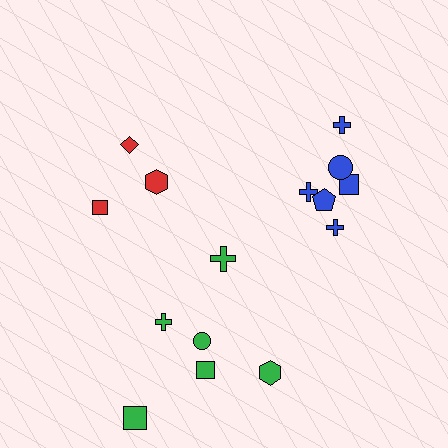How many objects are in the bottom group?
There are 6 objects.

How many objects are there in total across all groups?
There are 15 objects.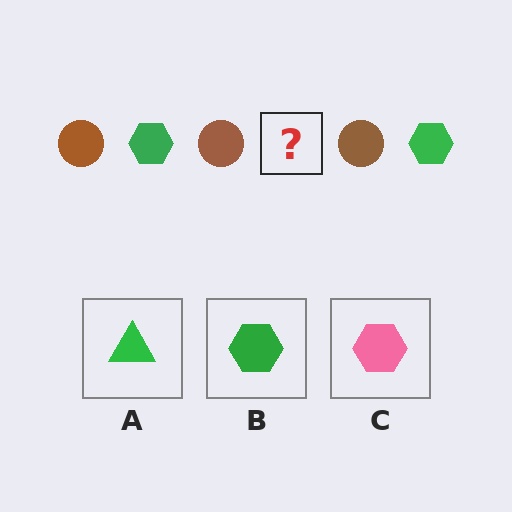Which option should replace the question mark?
Option B.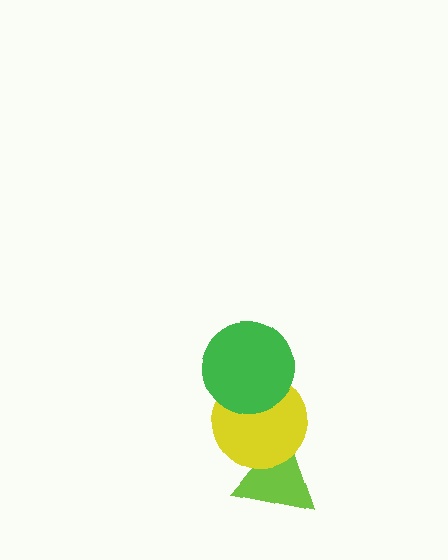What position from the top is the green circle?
The green circle is 1st from the top.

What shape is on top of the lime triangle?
The yellow circle is on top of the lime triangle.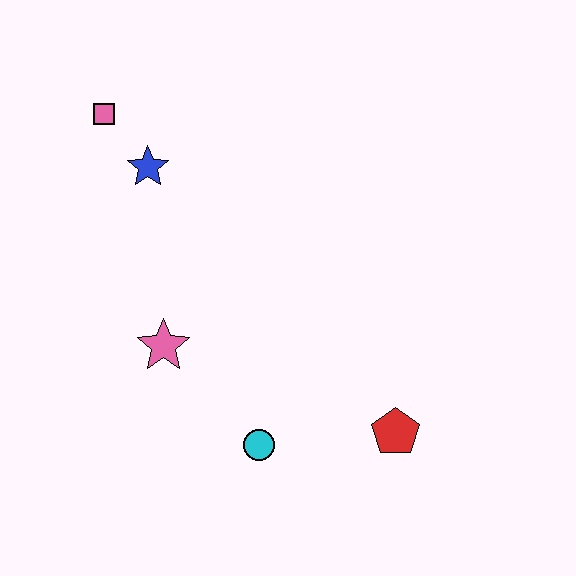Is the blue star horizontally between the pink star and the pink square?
Yes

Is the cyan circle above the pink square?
No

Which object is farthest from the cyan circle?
The pink square is farthest from the cyan circle.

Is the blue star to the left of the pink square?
No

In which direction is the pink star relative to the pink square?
The pink star is below the pink square.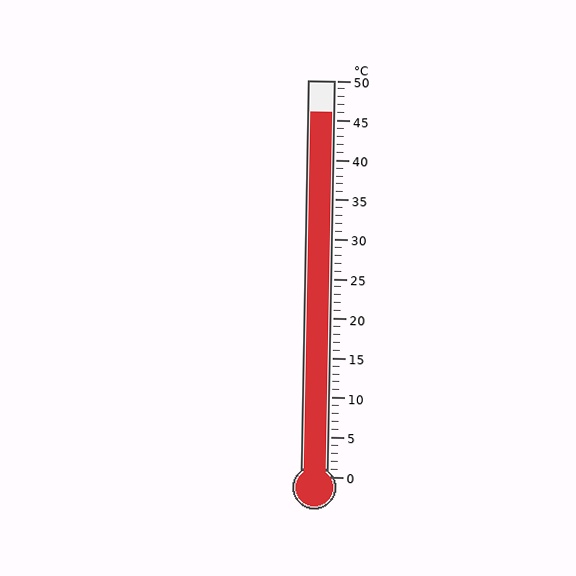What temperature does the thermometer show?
The thermometer shows approximately 46°C.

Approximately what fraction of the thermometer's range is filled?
The thermometer is filled to approximately 90% of its range.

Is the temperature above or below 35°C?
The temperature is above 35°C.